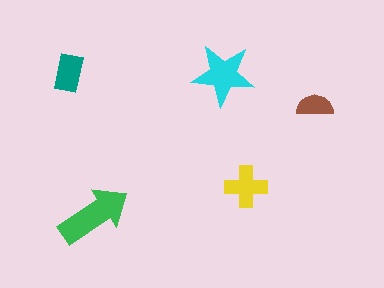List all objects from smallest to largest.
The brown semicircle, the teal rectangle, the yellow cross, the cyan star, the green arrow.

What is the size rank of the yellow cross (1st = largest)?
3rd.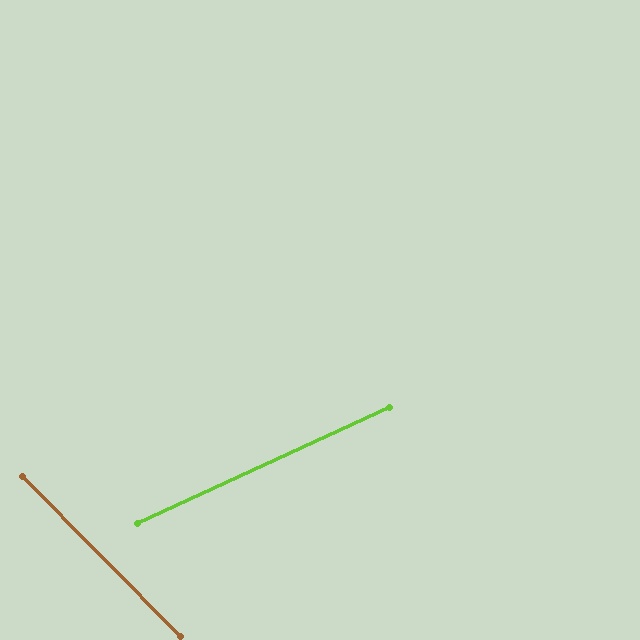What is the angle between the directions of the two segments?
Approximately 70 degrees.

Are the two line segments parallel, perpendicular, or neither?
Neither parallel nor perpendicular — they differ by about 70°.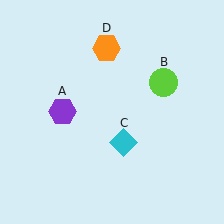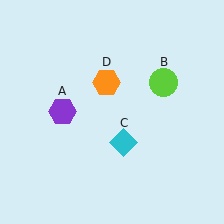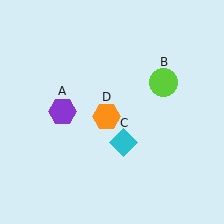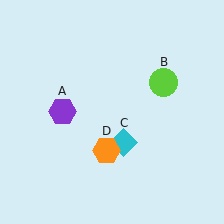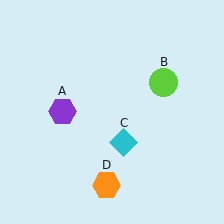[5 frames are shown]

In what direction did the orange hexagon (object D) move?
The orange hexagon (object D) moved down.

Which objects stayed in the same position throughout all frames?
Purple hexagon (object A) and lime circle (object B) and cyan diamond (object C) remained stationary.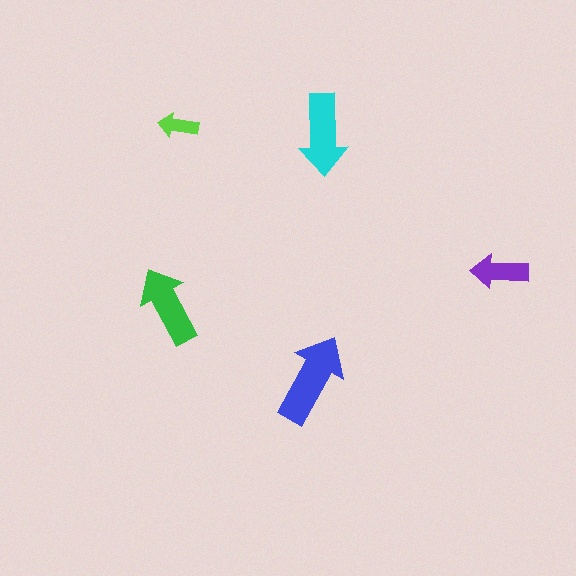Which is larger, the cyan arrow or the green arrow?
The cyan one.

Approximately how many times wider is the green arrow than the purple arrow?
About 1.5 times wider.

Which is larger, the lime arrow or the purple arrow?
The purple one.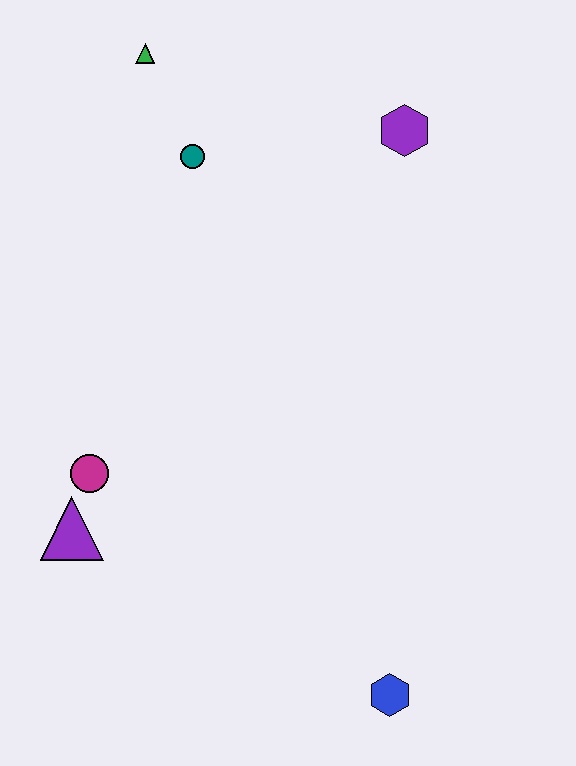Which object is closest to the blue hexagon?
The purple triangle is closest to the blue hexagon.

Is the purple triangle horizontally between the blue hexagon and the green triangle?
No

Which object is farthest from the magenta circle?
The purple hexagon is farthest from the magenta circle.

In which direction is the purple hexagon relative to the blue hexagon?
The purple hexagon is above the blue hexagon.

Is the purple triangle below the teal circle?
Yes